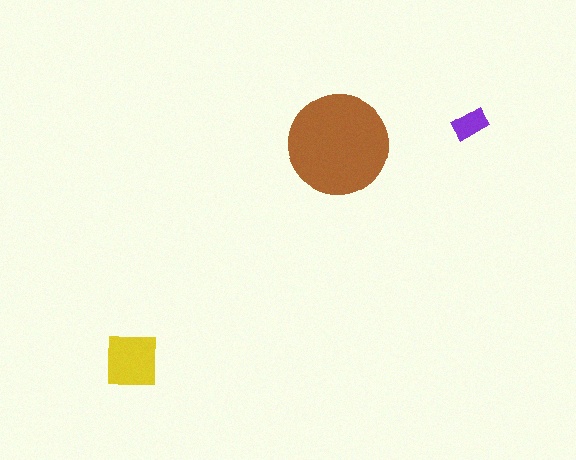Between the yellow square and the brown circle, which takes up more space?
The brown circle.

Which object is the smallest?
The purple rectangle.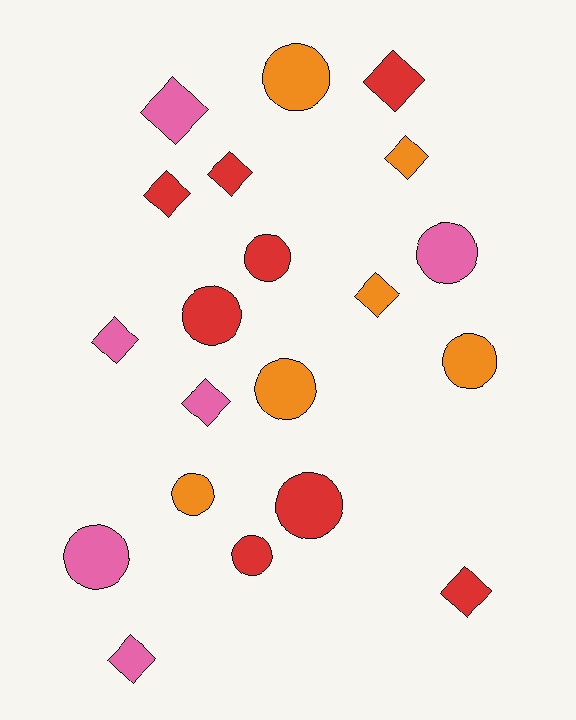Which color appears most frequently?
Red, with 8 objects.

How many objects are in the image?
There are 20 objects.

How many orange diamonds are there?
There are 2 orange diamonds.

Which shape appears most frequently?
Circle, with 10 objects.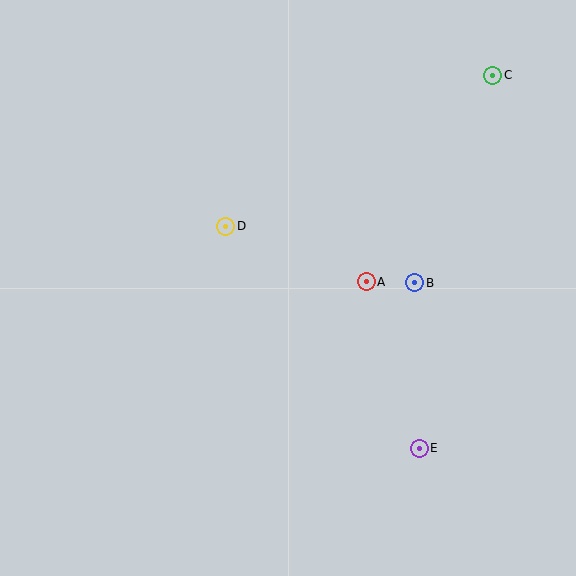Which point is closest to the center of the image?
Point A at (366, 282) is closest to the center.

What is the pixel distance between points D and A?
The distance between D and A is 151 pixels.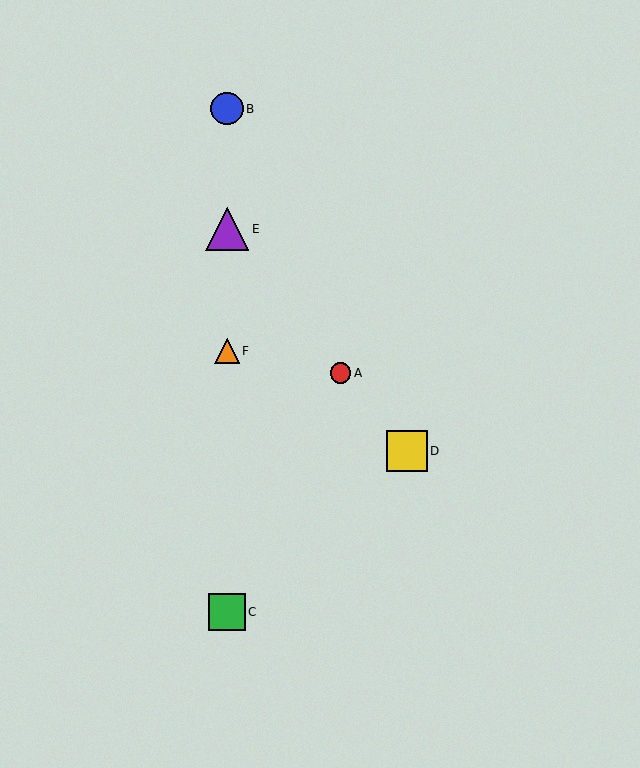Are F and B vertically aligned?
Yes, both are at x≈227.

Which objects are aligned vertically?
Objects B, C, E, F are aligned vertically.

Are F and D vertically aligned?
No, F is at x≈227 and D is at x≈407.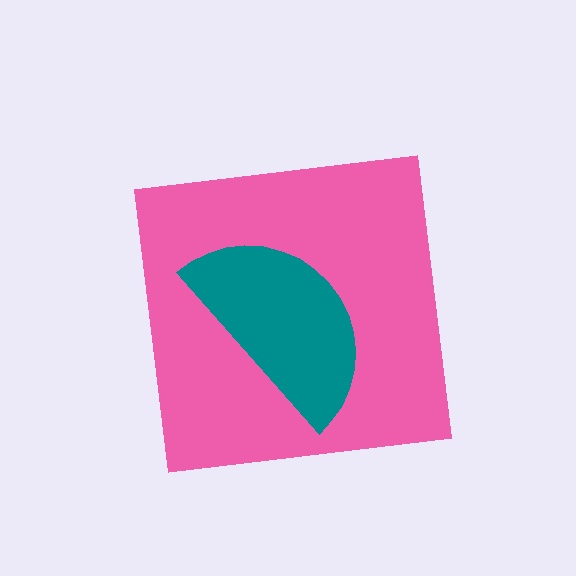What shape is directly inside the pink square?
The teal semicircle.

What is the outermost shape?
The pink square.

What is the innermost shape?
The teal semicircle.